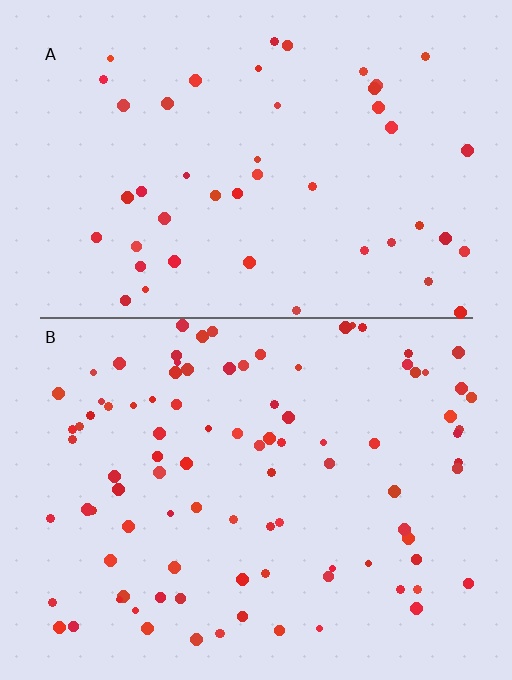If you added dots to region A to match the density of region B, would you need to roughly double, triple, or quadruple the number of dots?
Approximately double.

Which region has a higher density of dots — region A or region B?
B (the bottom).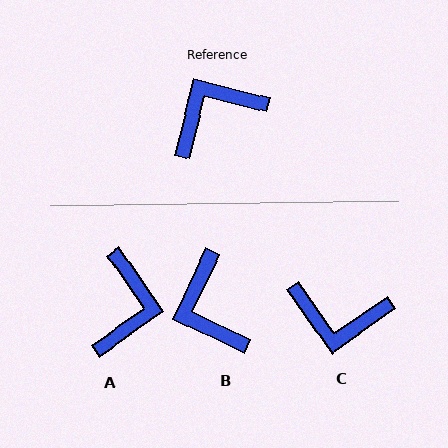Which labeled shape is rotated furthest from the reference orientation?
C, about 139 degrees away.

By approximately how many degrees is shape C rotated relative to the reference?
Approximately 139 degrees counter-clockwise.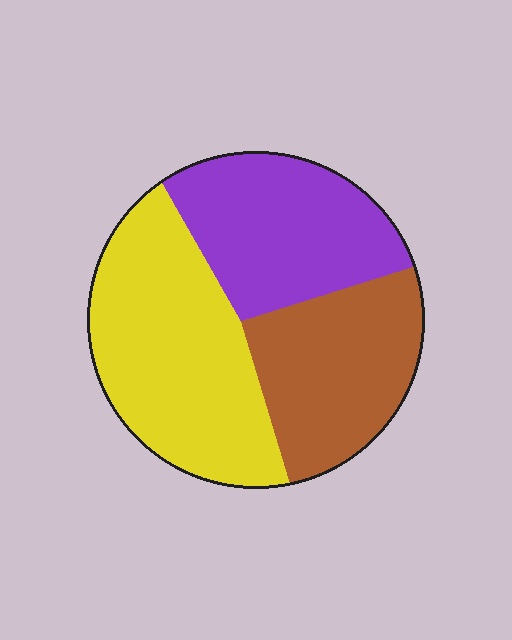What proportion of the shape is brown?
Brown covers around 30% of the shape.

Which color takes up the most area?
Yellow, at roughly 40%.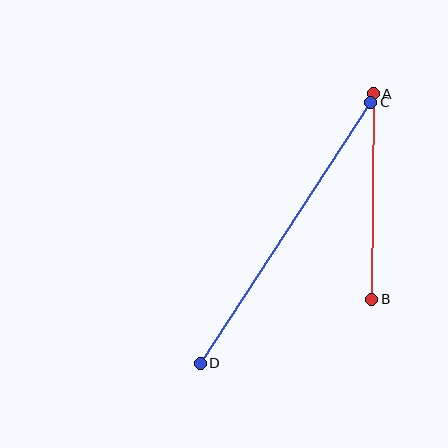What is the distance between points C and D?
The distance is approximately 312 pixels.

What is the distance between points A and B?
The distance is approximately 205 pixels.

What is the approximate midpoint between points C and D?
The midpoint is at approximately (285, 233) pixels.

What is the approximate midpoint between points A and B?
The midpoint is at approximately (373, 196) pixels.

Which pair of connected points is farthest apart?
Points C and D are farthest apart.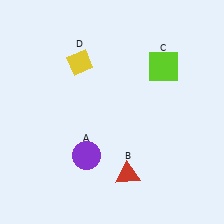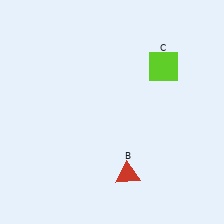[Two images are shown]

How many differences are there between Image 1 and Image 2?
There are 2 differences between the two images.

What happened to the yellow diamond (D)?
The yellow diamond (D) was removed in Image 2. It was in the top-left area of Image 1.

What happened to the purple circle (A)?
The purple circle (A) was removed in Image 2. It was in the bottom-left area of Image 1.